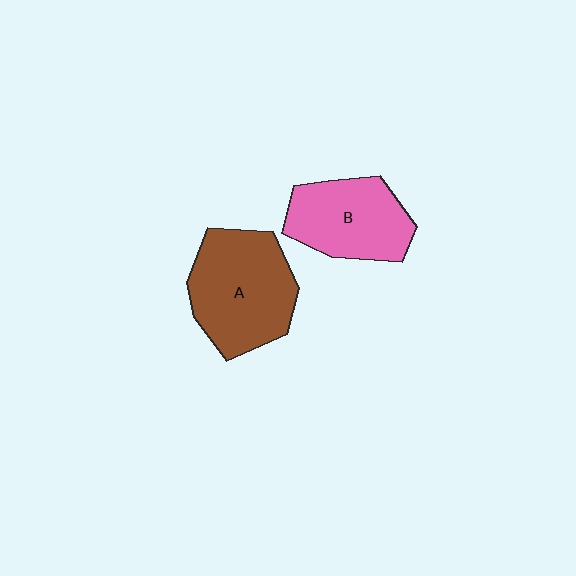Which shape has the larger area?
Shape A (brown).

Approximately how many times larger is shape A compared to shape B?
Approximately 1.2 times.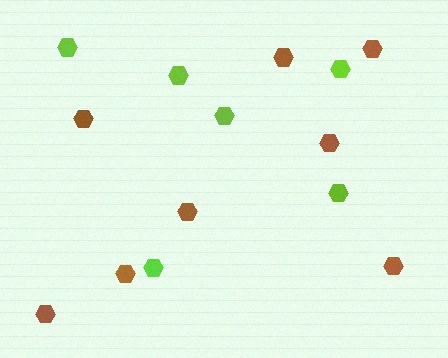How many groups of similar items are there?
There are 2 groups: one group of lime hexagons (6) and one group of brown hexagons (8).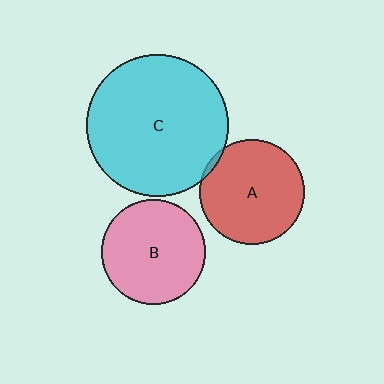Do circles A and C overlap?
Yes.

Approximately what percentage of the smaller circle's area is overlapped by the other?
Approximately 5%.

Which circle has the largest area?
Circle C (cyan).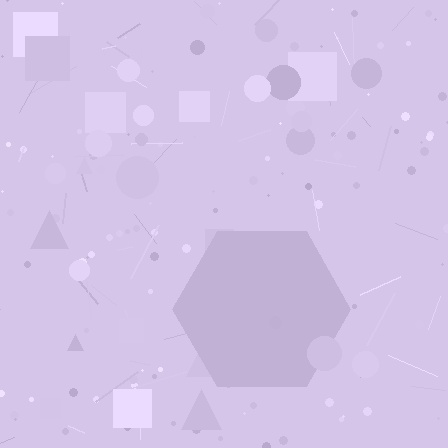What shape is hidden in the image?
A hexagon is hidden in the image.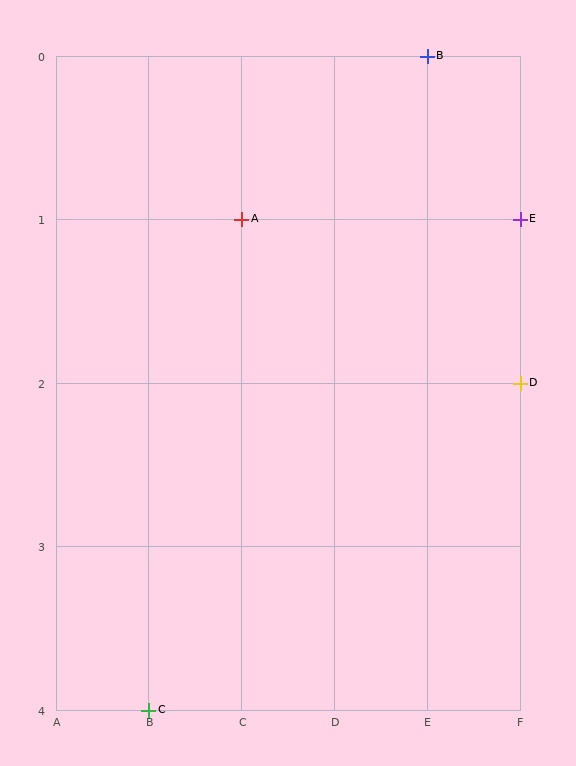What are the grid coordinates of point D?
Point D is at grid coordinates (F, 2).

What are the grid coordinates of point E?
Point E is at grid coordinates (F, 1).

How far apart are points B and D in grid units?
Points B and D are 1 column and 2 rows apart (about 2.2 grid units diagonally).